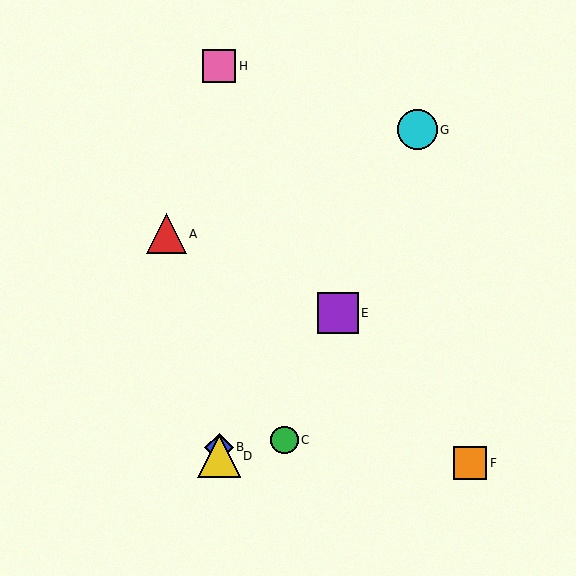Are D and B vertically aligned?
Yes, both are at x≈219.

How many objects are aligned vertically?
3 objects (B, D, H) are aligned vertically.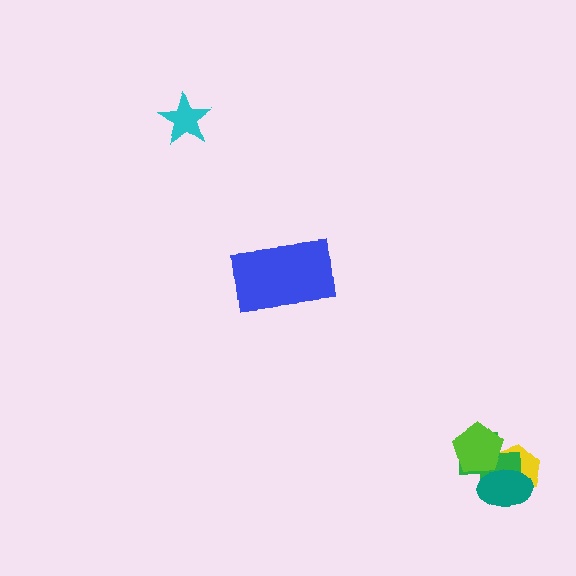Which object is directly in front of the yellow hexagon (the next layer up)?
The green cross is directly in front of the yellow hexagon.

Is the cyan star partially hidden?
No, no other shape covers it.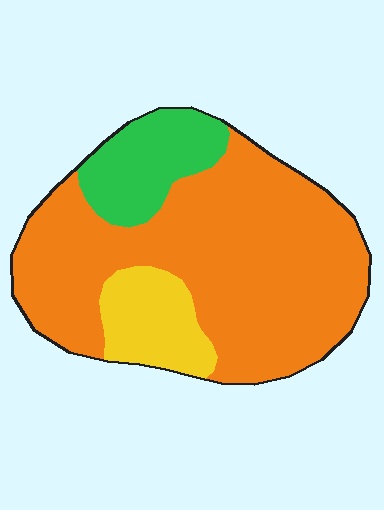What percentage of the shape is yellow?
Yellow takes up about one eighth (1/8) of the shape.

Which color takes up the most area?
Orange, at roughly 70%.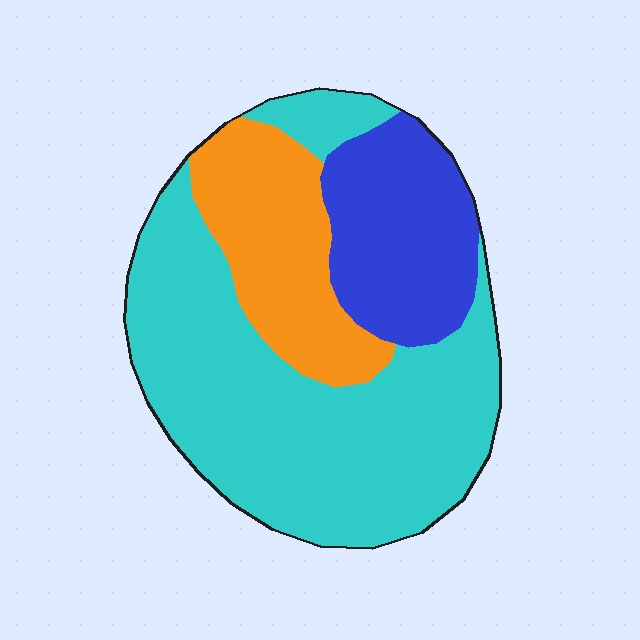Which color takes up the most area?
Cyan, at roughly 60%.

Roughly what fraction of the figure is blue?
Blue takes up about one fifth (1/5) of the figure.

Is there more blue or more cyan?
Cyan.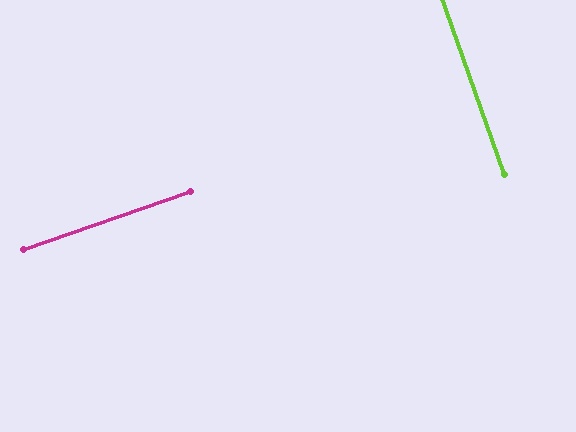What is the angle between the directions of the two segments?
Approximately 90 degrees.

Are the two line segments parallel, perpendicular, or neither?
Perpendicular — they meet at approximately 90°.